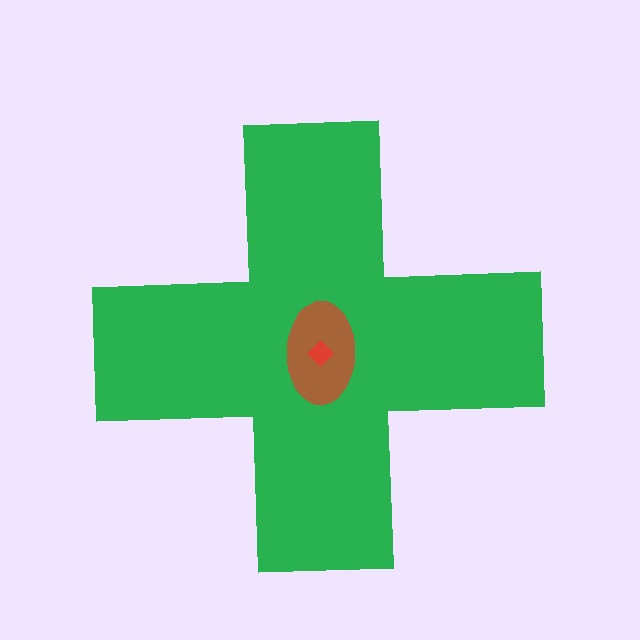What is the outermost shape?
The green cross.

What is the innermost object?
The red diamond.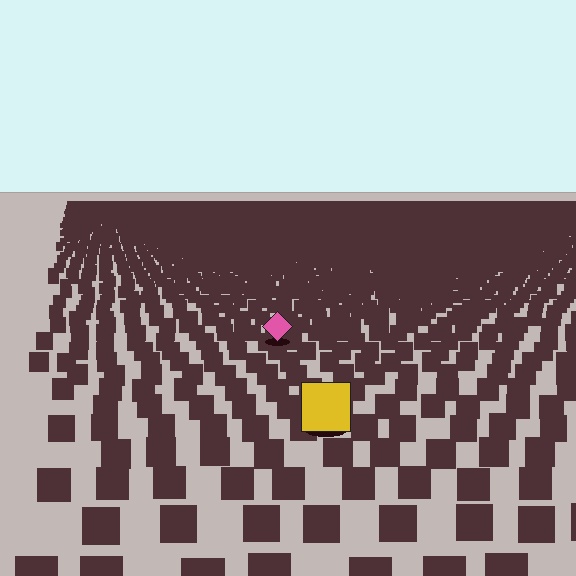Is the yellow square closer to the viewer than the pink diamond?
Yes. The yellow square is closer — you can tell from the texture gradient: the ground texture is coarser near it.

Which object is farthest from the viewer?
The pink diamond is farthest from the viewer. It appears smaller and the ground texture around it is denser.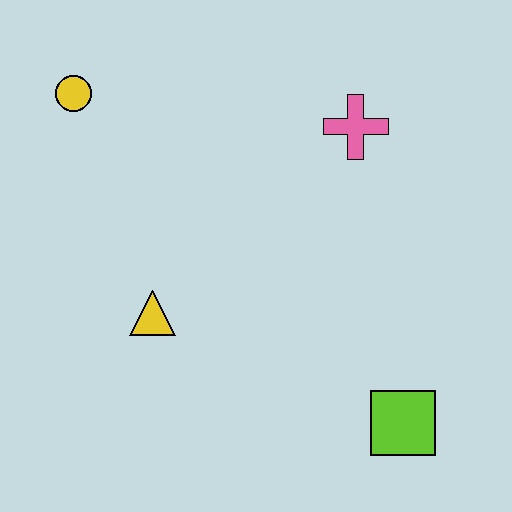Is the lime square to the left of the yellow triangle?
No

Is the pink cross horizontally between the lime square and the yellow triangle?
Yes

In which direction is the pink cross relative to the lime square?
The pink cross is above the lime square.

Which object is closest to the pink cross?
The yellow triangle is closest to the pink cross.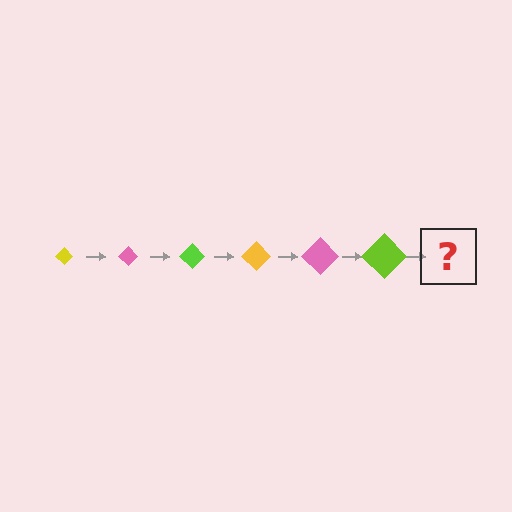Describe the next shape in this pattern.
It should be a yellow diamond, larger than the previous one.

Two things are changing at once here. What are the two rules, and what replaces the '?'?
The two rules are that the diamond grows larger each step and the color cycles through yellow, pink, and lime. The '?' should be a yellow diamond, larger than the previous one.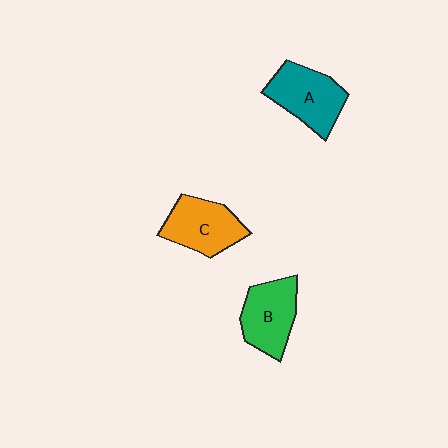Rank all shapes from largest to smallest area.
From largest to smallest: A (teal), C (orange), B (green).